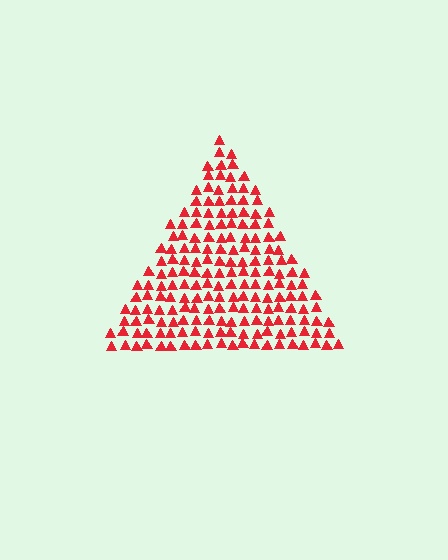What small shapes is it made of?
It is made of small triangles.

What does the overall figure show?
The overall figure shows a triangle.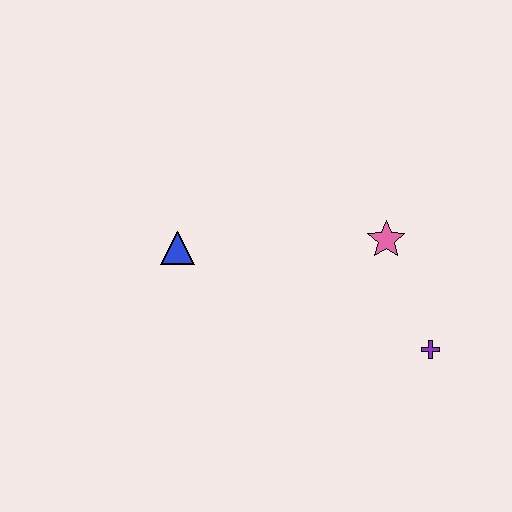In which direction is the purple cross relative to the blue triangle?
The purple cross is to the right of the blue triangle.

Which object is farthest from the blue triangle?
The purple cross is farthest from the blue triangle.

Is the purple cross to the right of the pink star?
Yes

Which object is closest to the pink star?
The purple cross is closest to the pink star.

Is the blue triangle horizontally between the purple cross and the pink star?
No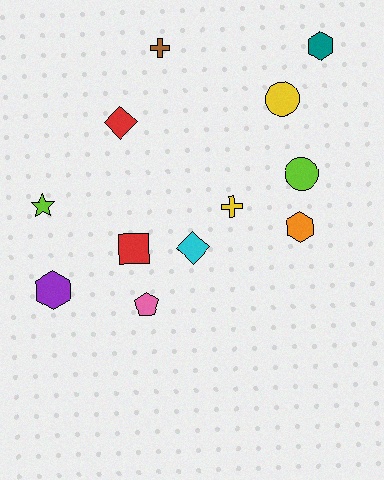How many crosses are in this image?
There are 2 crosses.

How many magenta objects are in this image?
There are no magenta objects.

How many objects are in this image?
There are 12 objects.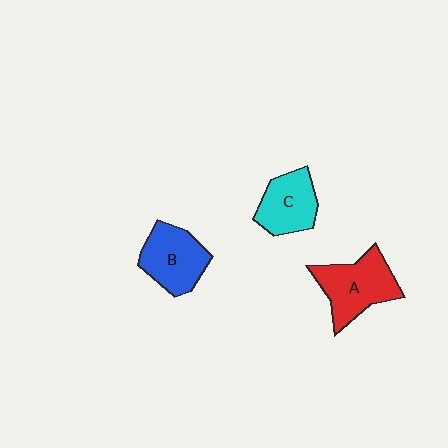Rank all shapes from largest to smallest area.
From largest to smallest: A (red), B (blue), C (cyan).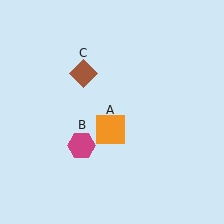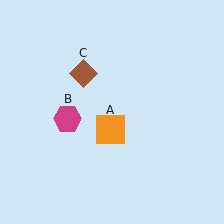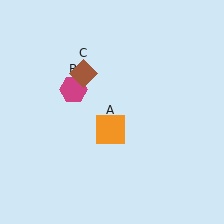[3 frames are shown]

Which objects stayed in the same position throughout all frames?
Orange square (object A) and brown diamond (object C) remained stationary.